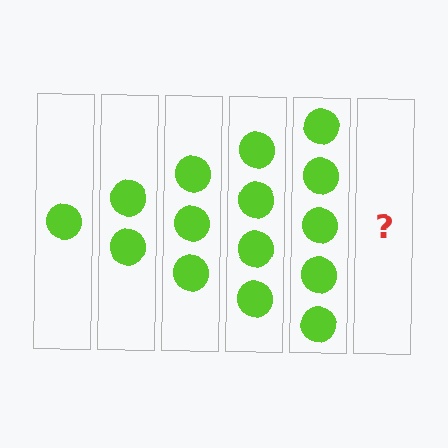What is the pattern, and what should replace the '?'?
The pattern is that each step adds one more circle. The '?' should be 6 circles.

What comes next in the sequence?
The next element should be 6 circles.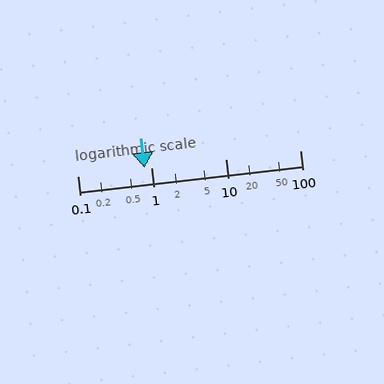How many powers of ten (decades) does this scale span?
The scale spans 3 decades, from 0.1 to 100.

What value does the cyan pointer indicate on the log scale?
The pointer indicates approximately 0.81.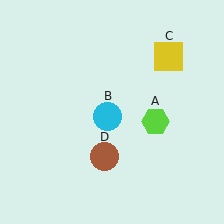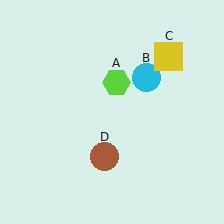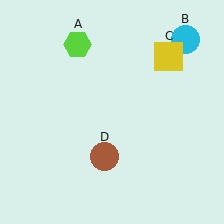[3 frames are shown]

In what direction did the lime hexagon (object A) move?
The lime hexagon (object A) moved up and to the left.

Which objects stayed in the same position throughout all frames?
Yellow square (object C) and brown circle (object D) remained stationary.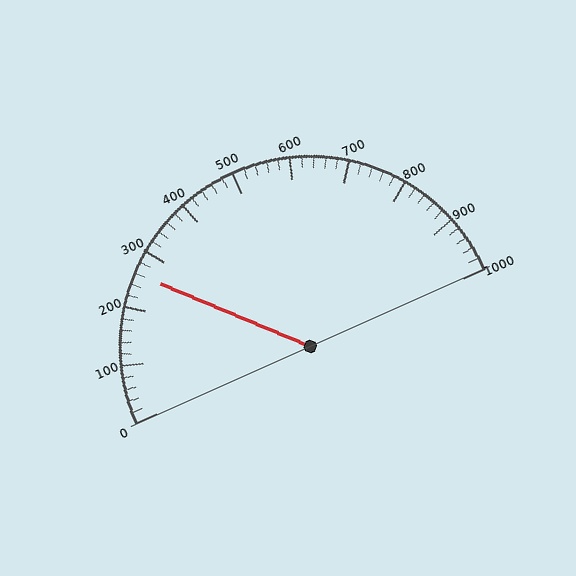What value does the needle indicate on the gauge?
The needle indicates approximately 260.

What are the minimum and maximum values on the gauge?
The gauge ranges from 0 to 1000.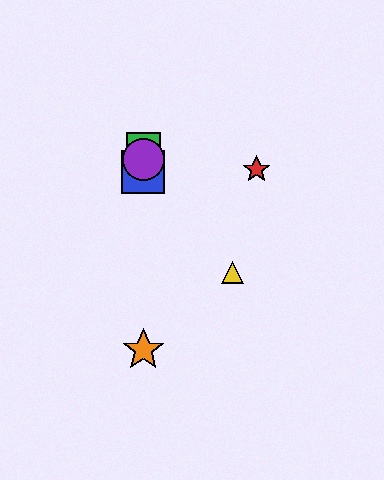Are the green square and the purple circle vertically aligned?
Yes, both are at x≈143.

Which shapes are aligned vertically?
The blue square, the green square, the purple circle, the orange star are aligned vertically.